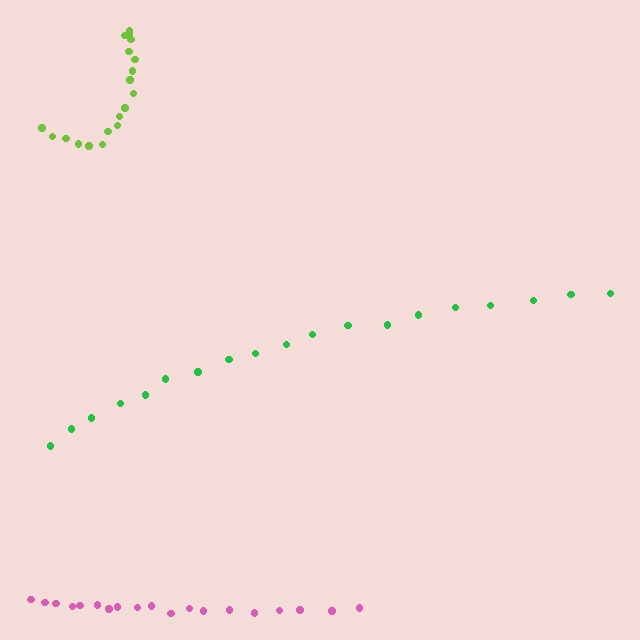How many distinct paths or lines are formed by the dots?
There are 3 distinct paths.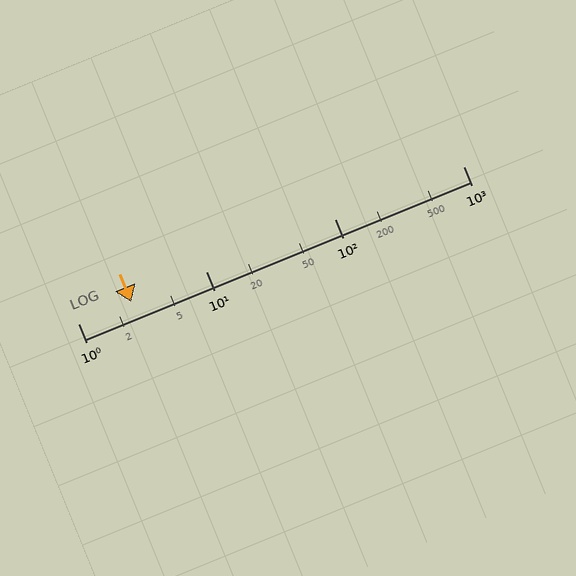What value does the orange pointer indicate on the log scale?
The pointer indicates approximately 2.6.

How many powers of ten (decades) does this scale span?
The scale spans 3 decades, from 1 to 1000.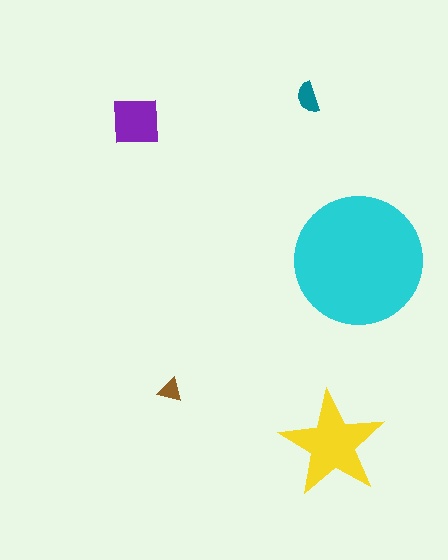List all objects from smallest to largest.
The brown triangle, the teal semicircle, the purple square, the yellow star, the cyan circle.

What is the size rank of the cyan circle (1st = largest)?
1st.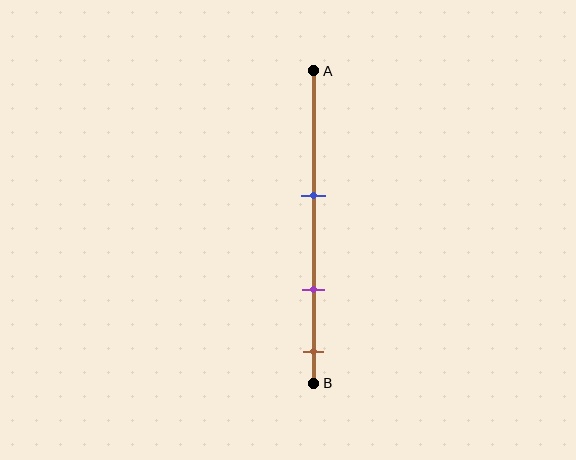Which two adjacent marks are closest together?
The purple and brown marks are the closest adjacent pair.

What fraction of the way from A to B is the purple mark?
The purple mark is approximately 70% (0.7) of the way from A to B.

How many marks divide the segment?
There are 3 marks dividing the segment.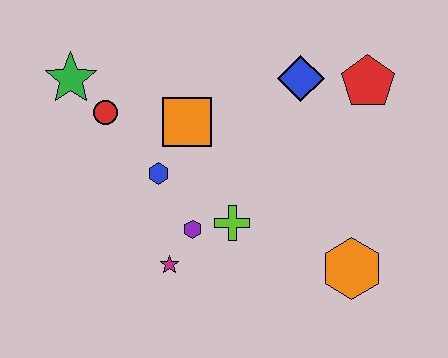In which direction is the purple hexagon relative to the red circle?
The purple hexagon is below the red circle.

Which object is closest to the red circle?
The green star is closest to the red circle.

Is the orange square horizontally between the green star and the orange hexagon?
Yes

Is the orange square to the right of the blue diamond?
No